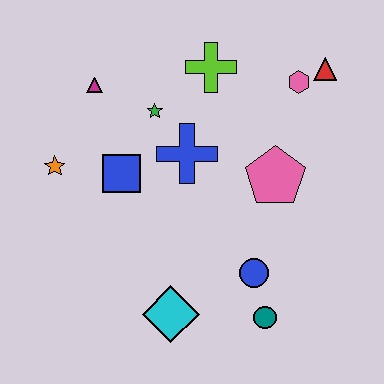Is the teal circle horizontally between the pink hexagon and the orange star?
Yes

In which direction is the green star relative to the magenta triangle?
The green star is to the right of the magenta triangle.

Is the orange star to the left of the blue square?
Yes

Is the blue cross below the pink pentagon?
No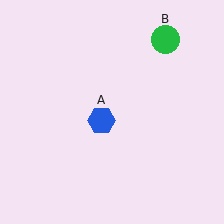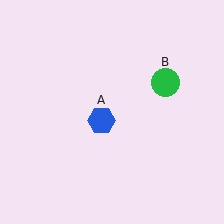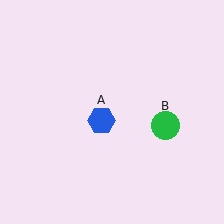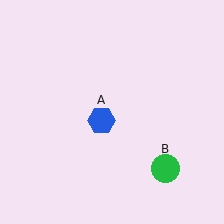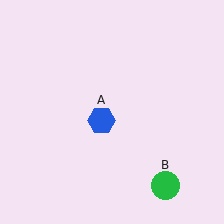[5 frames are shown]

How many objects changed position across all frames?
1 object changed position: green circle (object B).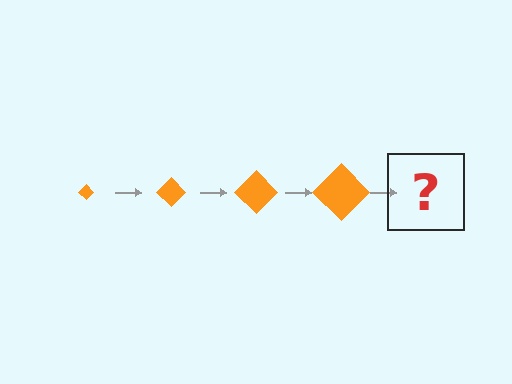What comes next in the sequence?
The next element should be an orange diamond, larger than the previous one.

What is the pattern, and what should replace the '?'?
The pattern is that the diamond gets progressively larger each step. The '?' should be an orange diamond, larger than the previous one.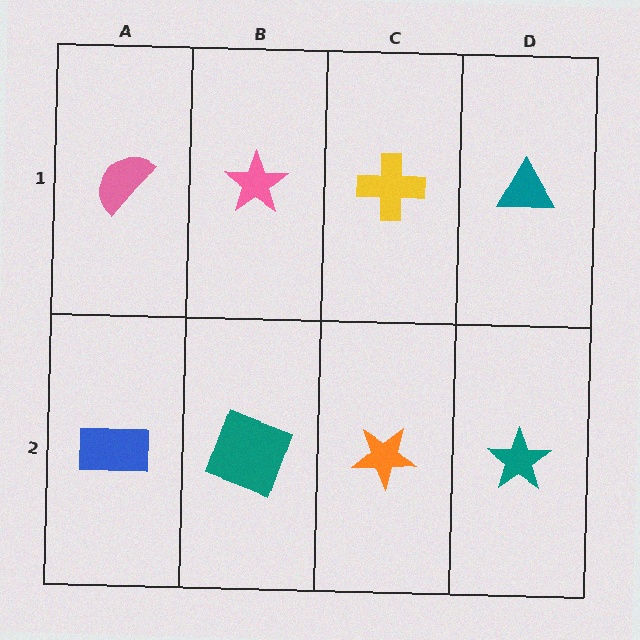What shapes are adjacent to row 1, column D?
A teal star (row 2, column D), a yellow cross (row 1, column C).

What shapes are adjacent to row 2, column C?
A yellow cross (row 1, column C), a teal square (row 2, column B), a teal star (row 2, column D).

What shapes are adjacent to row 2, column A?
A pink semicircle (row 1, column A), a teal square (row 2, column B).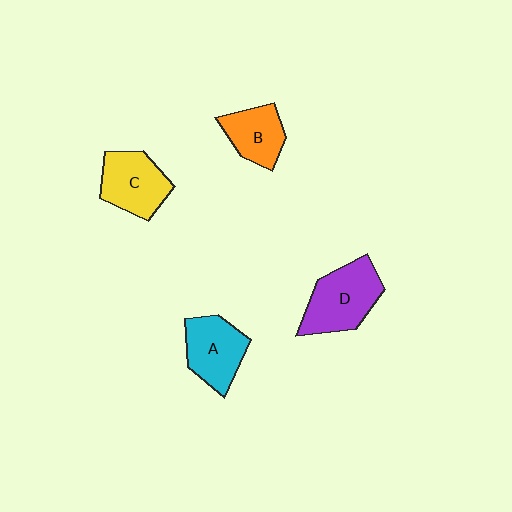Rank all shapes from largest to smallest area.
From largest to smallest: D (purple), C (yellow), A (cyan), B (orange).